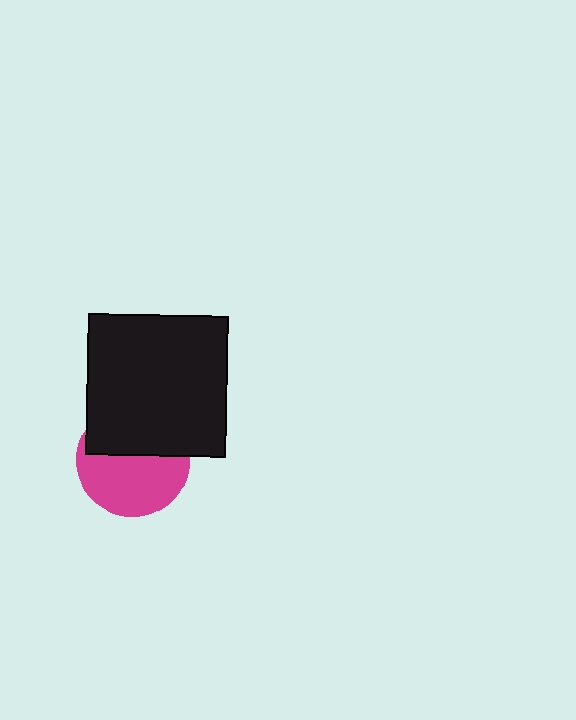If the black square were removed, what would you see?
You would see the complete magenta circle.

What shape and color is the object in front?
The object in front is a black square.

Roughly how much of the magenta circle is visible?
About half of it is visible (roughly 56%).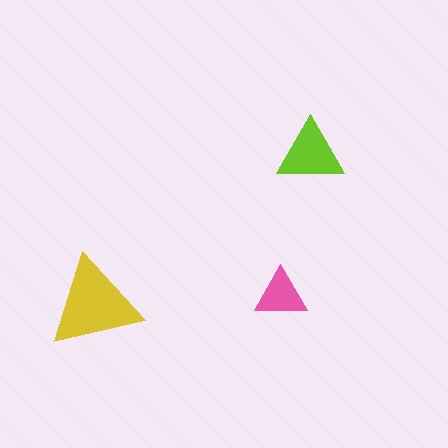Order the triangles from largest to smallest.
the yellow one, the lime one, the pink one.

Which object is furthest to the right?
The lime triangle is rightmost.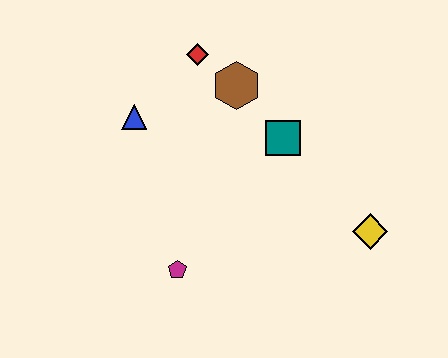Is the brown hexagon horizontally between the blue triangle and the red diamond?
No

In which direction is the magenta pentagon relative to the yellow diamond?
The magenta pentagon is to the left of the yellow diamond.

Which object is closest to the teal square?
The brown hexagon is closest to the teal square.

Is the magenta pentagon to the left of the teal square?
Yes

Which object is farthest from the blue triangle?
The yellow diamond is farthest from the blue triangle.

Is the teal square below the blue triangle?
Yes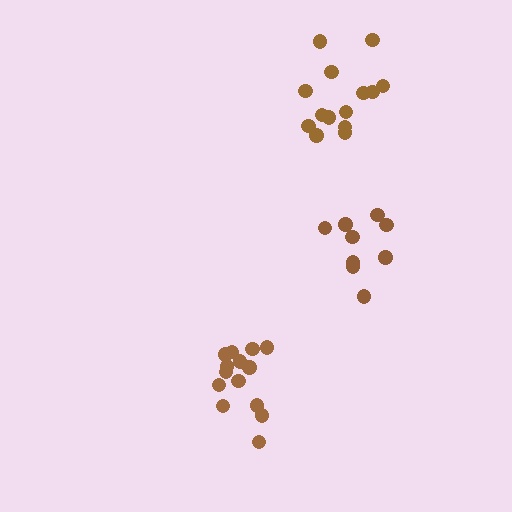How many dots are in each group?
Group 1: 14 dots, Group 2: 14 dots, Group 3: 9 dots (37 total).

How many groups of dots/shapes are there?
There are 3 groups.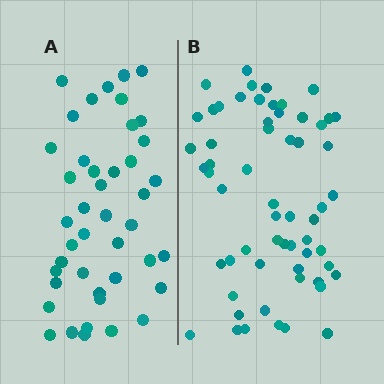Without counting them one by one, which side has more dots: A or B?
Region B (the right region) has more dots.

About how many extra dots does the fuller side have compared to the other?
Region B has approximately 15 more dots than region A.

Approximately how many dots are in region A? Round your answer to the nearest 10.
About 40 dots. (The exact count is 43, which rounds to 40.)